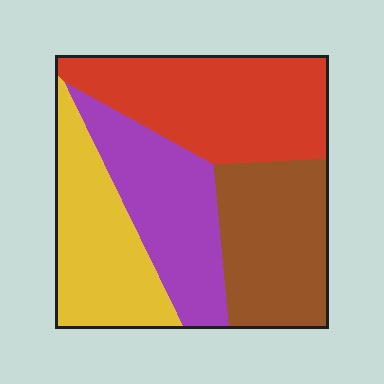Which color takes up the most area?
Red, at roughly 30%.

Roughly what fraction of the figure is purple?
Purple covers around 25% of the figure.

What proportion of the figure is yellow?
Yellow covers roughly 25% of the figure.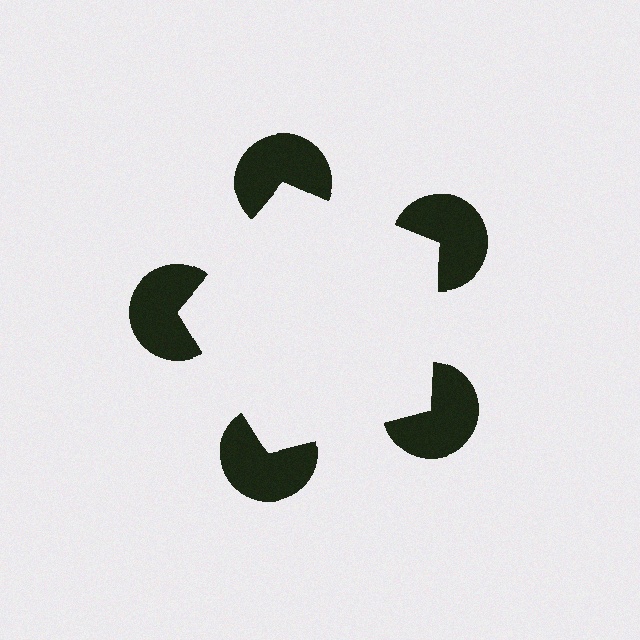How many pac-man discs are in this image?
There are 5 — one at each vertex of the illusory pentagon.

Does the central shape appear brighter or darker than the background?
It typically appears slightly brighter than the background, even though no actual brightness change is drawn.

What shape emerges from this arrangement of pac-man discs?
An illusory pentagon — its edges are inferred from the aligned wedge cuts in the pac-man discs, not physically drawn.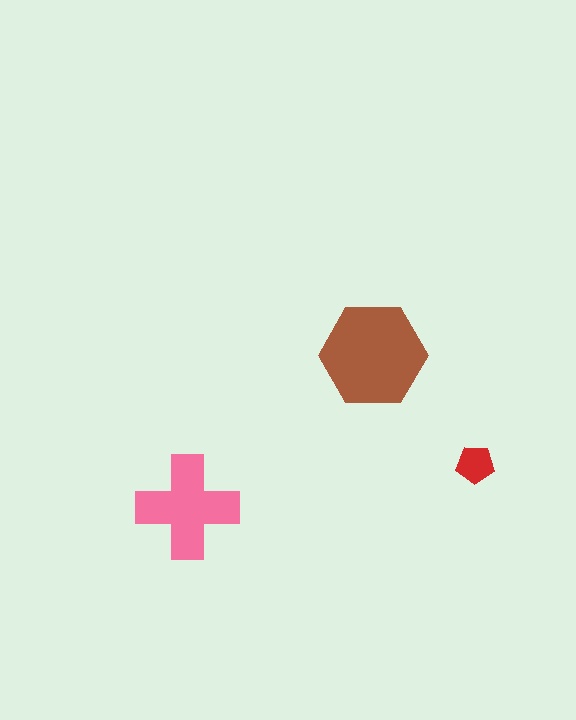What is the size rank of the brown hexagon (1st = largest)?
1st.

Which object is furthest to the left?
The pink cross is leftmost.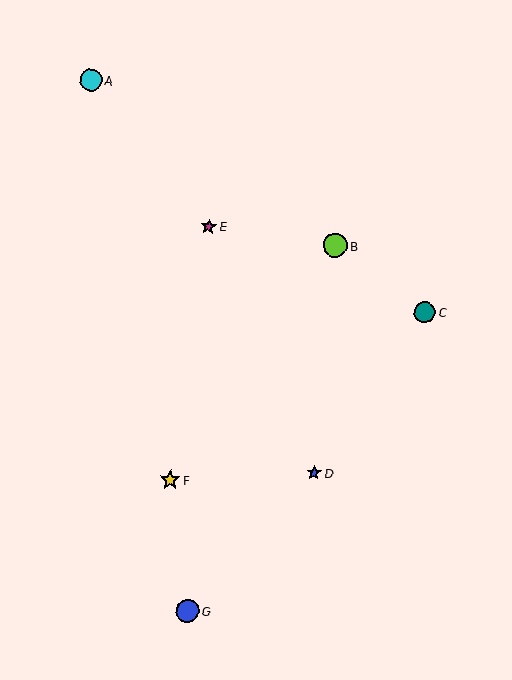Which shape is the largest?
The lime circle (labeled B) is the largest.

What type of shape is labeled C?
Shape C is a teal circle.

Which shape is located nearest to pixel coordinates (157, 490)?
The yellow star (labeled F) at (170, 480) is nearest to that location.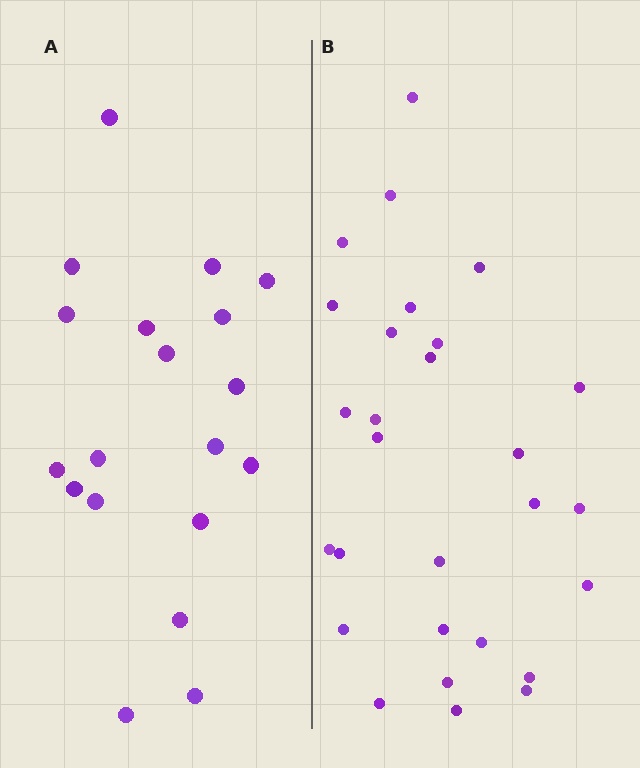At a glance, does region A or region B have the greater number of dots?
Region B (the right region) has more dots.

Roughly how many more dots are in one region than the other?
Region B has roughly 8 or so more dots than region A.